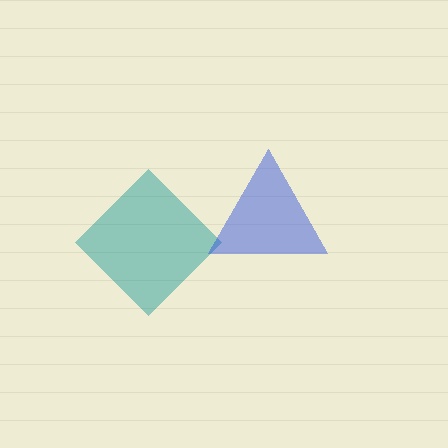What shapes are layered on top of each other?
The layered shapes are: a teal diamond, a blue triangle.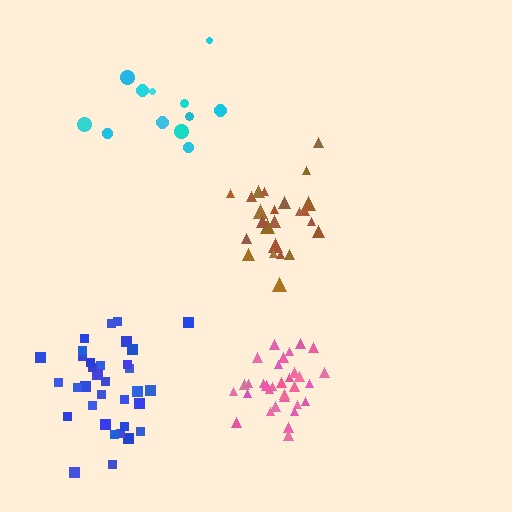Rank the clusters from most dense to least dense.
pink, blue, brown, cyan.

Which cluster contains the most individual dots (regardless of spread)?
Blue (34).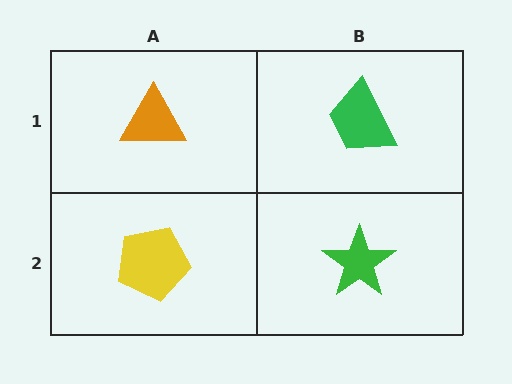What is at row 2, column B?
A green star.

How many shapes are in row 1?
2 shapes.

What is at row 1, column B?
A green trapezoid.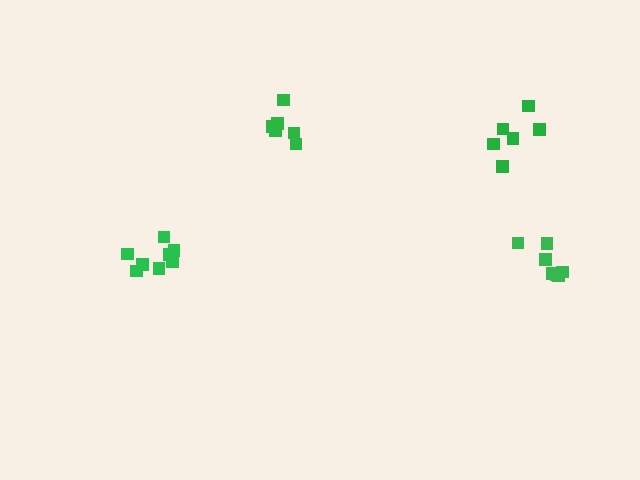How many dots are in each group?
Group 1: 6 dots, Group 2: 6 dots, Group 3: 8 dots, Group 4: 7 dots (27 total).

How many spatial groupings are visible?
There are 4 spatial groupings.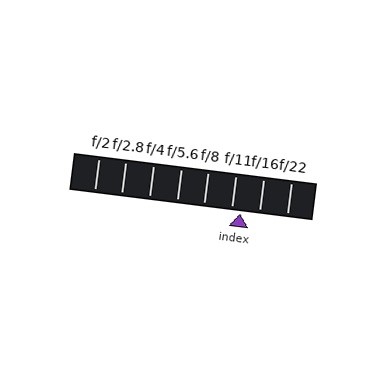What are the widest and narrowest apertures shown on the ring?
The widest aperture shown is f/2 and the narrowest is f/22.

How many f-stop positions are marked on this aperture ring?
There are 8 f-stop positions marked.